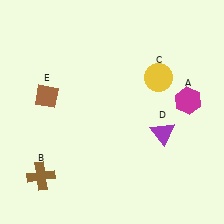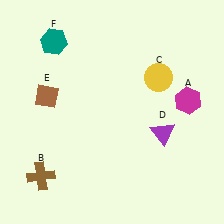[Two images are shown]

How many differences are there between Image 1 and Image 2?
There is 1 difference between the two images.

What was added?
A teal hexagon (F) was added in Image 2.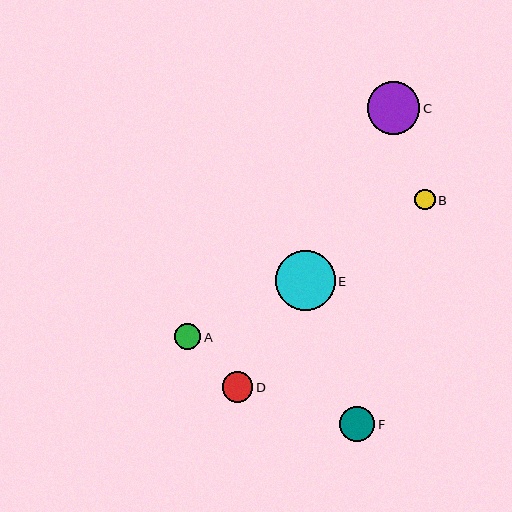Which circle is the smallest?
Circle B is the smallest with a size of approximately 21 pixels.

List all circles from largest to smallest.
From largest to smallest: E, C, F, D, A, B.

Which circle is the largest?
Circle E is the largest with a size of approximately 59 pixels.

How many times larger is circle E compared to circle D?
Circle E is approximately 1.9 times the size of circle D.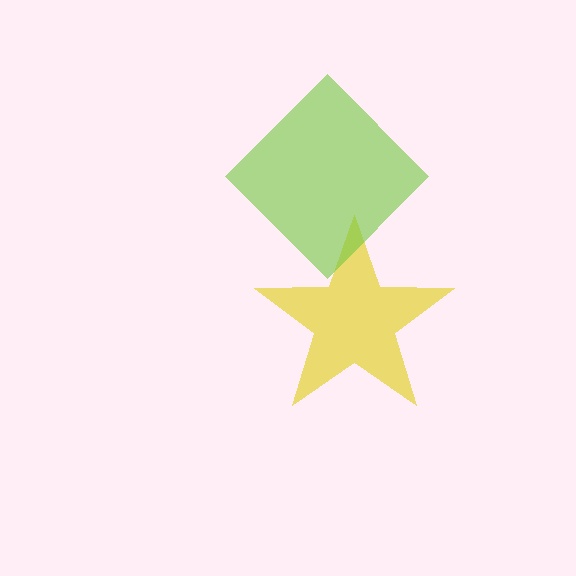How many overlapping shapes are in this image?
There are 2 overlapping shapes in the image.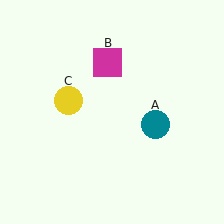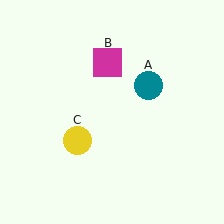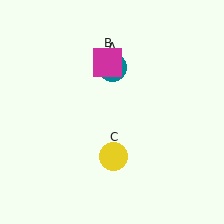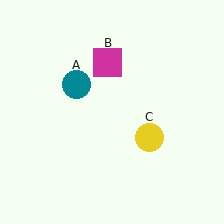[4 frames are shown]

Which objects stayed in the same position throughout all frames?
Magenta square (object B) remained stationary.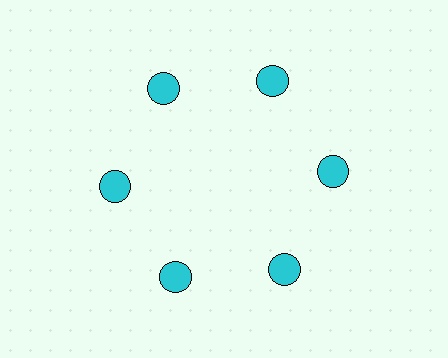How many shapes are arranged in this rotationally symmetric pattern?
There are 6 shapes, arranged in 6 groups of 1.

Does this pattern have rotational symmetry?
Yes, this pattern has 6-fold rotational symmetry. It looks the same after rotating 60 degrees around the center.